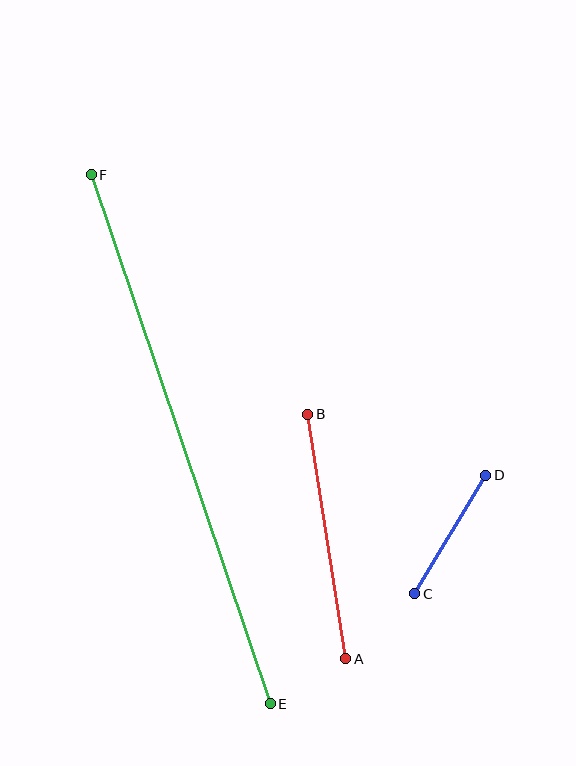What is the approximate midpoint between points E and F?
The midpoint is at approximately (181, 439) pixels.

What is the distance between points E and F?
The distance is approximately 559 pixels.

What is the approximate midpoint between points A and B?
The midpoint is at approximately (327, 536) pixels.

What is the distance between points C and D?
The distance is approximately 138 pixels.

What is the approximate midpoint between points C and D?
The midpoint is at approximately (450, 534) pixels.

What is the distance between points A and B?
The distance is approximately 247 pixels.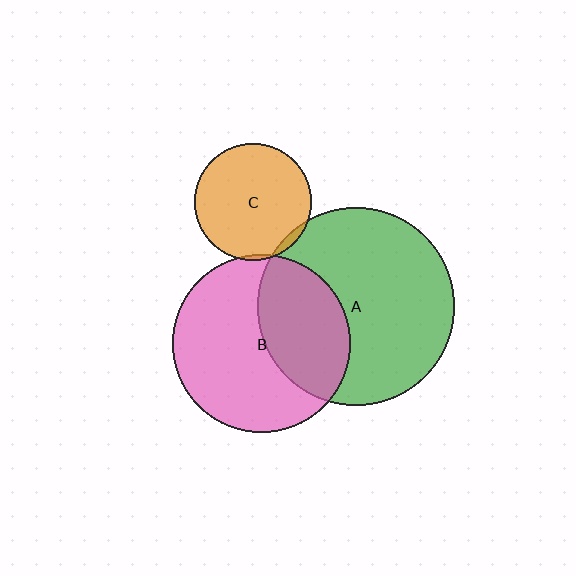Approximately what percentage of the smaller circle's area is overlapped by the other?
Approximately 5%.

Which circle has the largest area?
Circle A (green).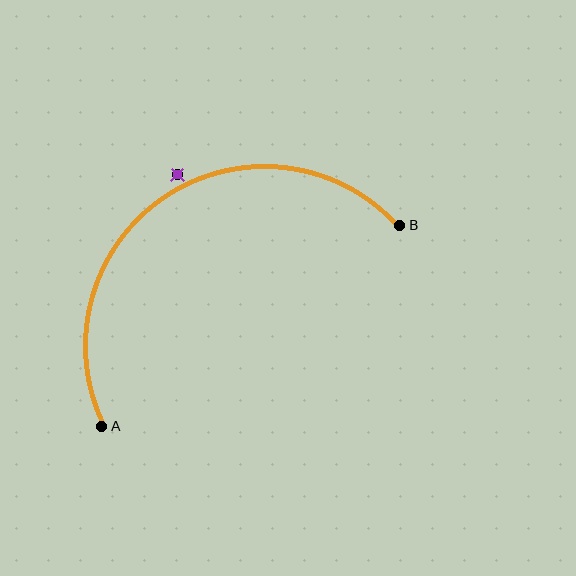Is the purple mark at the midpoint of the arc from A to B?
No — the purple mark does not lie on the arc at all. It sits slightly outside the curve.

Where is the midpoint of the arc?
The arc midpoint is the point on the curve farthest from the straight line joining A and B. It sits above and to the left of that line.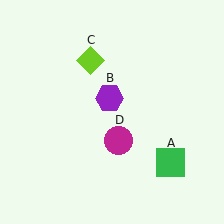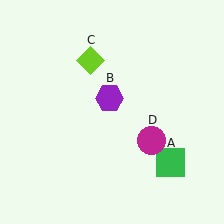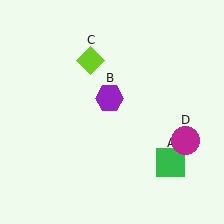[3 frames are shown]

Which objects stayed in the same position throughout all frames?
Green square (object A) and purple hexagon (object B) and lime diamond (object C) remained stationary.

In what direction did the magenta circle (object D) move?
The magenta circle (object D) moved right.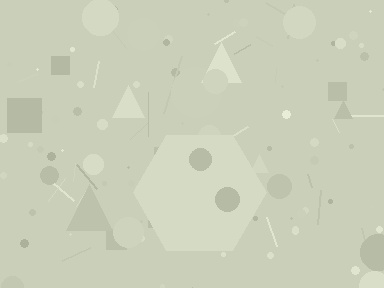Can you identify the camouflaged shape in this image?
The camouflaged shape is a hexagon.